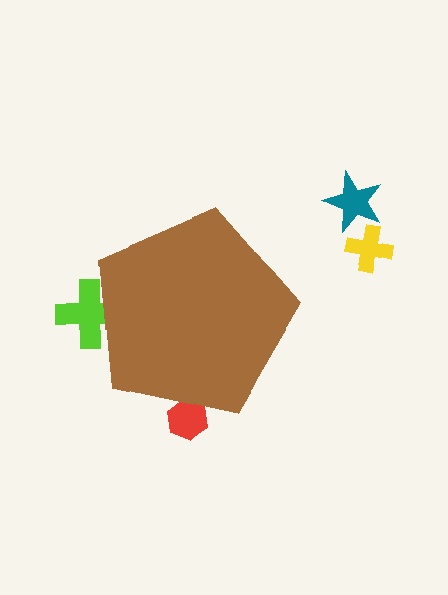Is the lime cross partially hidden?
Yes, the lime cross is partially hidden behind the brown pentagon.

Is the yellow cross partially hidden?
No, the yellow cross is fully visible.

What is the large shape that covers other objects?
A brown pentagon.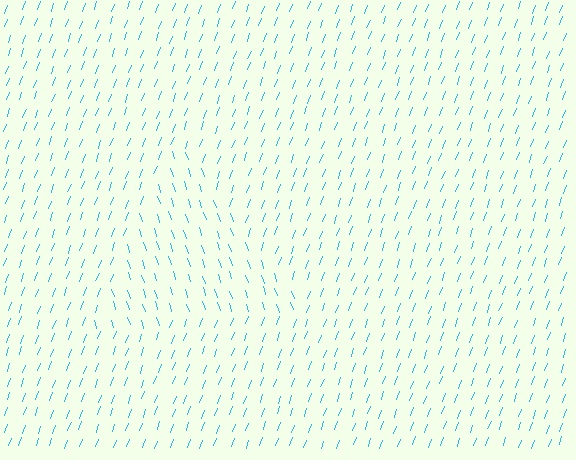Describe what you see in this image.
The image is filled with small cyan line segments. A triangle region in the image has lines oriented differently from the surrounding lines, creating a visible texture boundary.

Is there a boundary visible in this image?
Yes, there is a texture boundary formed by a change in line orientation.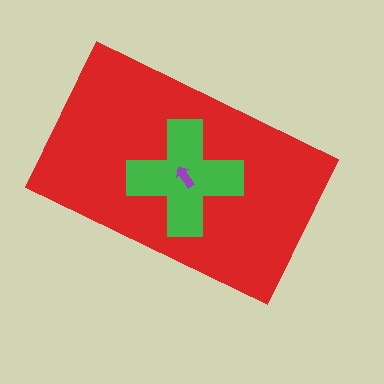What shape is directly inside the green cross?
The purple arrow.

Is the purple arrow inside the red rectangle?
Yes.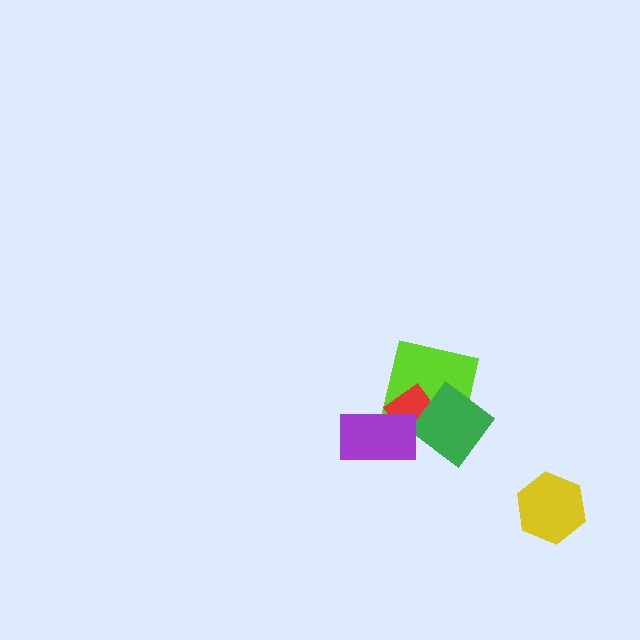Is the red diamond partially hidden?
Yes, it is partially covered by another shape.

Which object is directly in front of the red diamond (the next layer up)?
The green diamond is directly in front of the red diamond.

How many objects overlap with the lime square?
3 objects overlap with the lime square.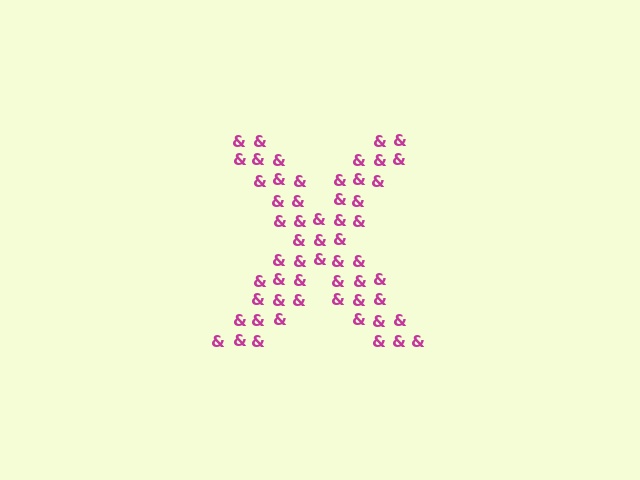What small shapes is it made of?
It is made of small ampersands.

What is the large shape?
The large shape is the letter X.